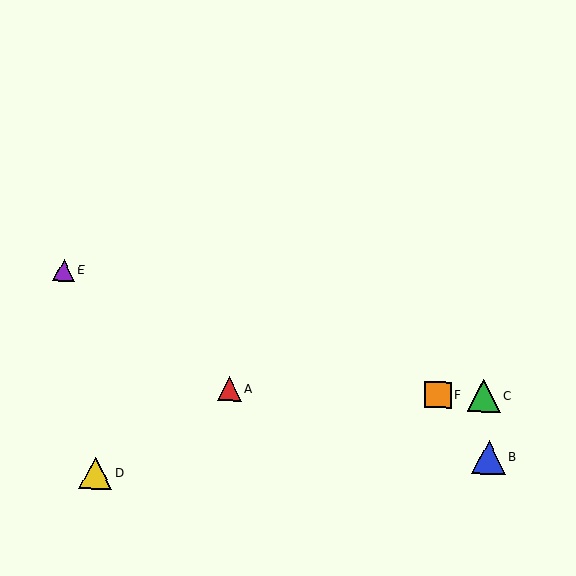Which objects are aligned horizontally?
Objects A, C, F are aligned horizontally.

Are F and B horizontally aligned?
No, F is at y≈395 and B is at y≈457.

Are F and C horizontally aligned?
Yes, both are at y≈395.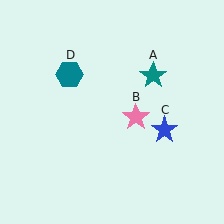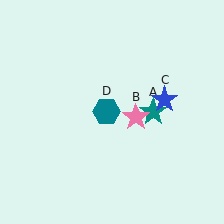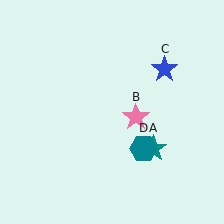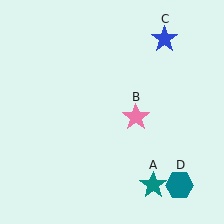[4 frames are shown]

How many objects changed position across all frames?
3 objects changed position: teal star (object A), blue star (object C), teal hexagon (object D).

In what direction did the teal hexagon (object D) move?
The teal hexagon (object D) moved down and to the right.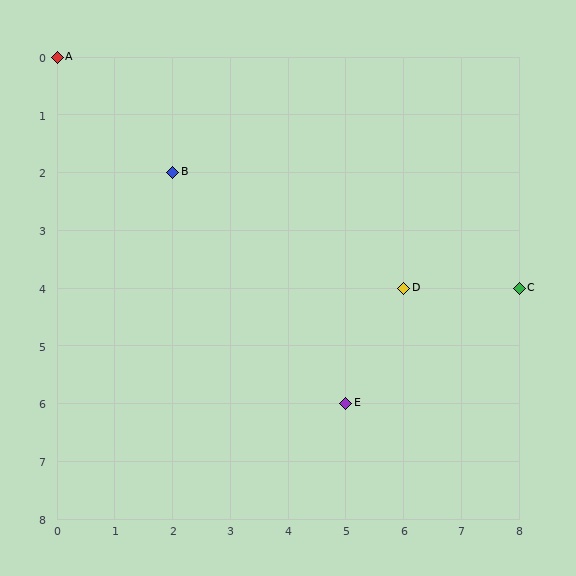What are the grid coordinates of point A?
Point A is at grid coordinates (0, 0).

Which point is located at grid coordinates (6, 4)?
Point D is at (6, 4).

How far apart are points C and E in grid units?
Points C and E are 3 columns and 2 rows apart (about 3.6 grid units diagonally).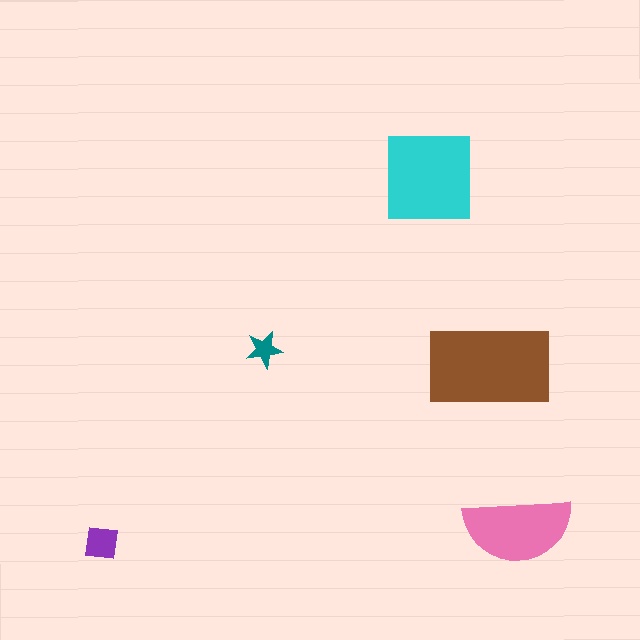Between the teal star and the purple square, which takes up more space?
The purple square.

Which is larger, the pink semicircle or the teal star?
The pink semicircle.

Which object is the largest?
The brown rectangle.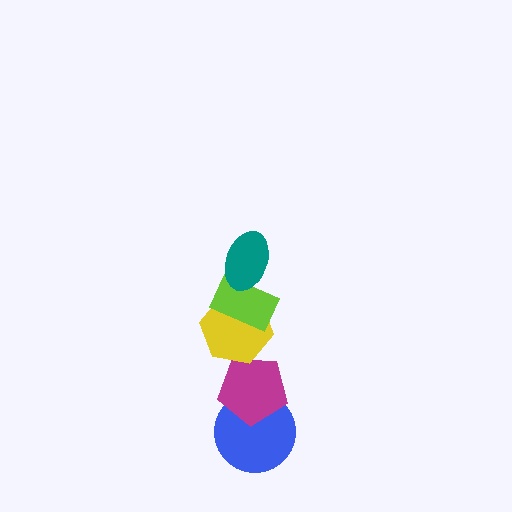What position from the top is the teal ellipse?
The teal ellipse is 1st from the top.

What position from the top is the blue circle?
The blue circle is 5th from the top.